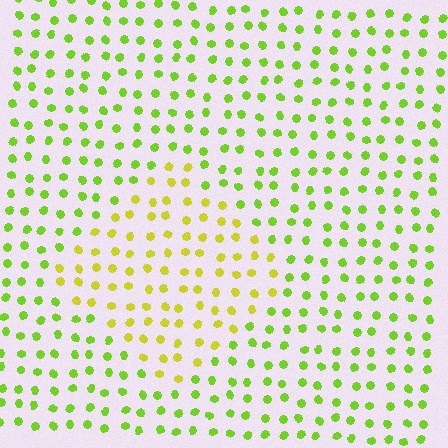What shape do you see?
I see a diamond.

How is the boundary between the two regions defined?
The boundary is defined purely by a slight shift in hue (about 31 degrees). Spacing, size, and orientation are identical on both sides.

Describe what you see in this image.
The image is filled with small lime elements in a uniform arrangement. A diamond-shaped region is visible where the elements are tinted to a slightly different hue, forming a subtle color boundary.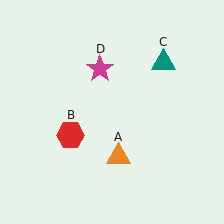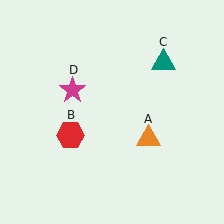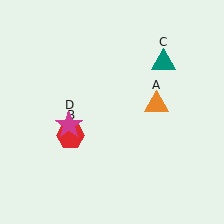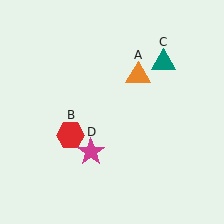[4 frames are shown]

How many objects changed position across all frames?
2 objects changed position: orange triangle (object A), magenta star (object D).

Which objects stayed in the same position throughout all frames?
Red hexagon (object B) and teal triangle (object C) remained stationary.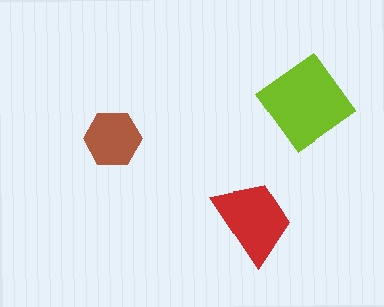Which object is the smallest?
The brown hexagon.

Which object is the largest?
The lime diamond.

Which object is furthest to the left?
The brown hexagon is leftmost.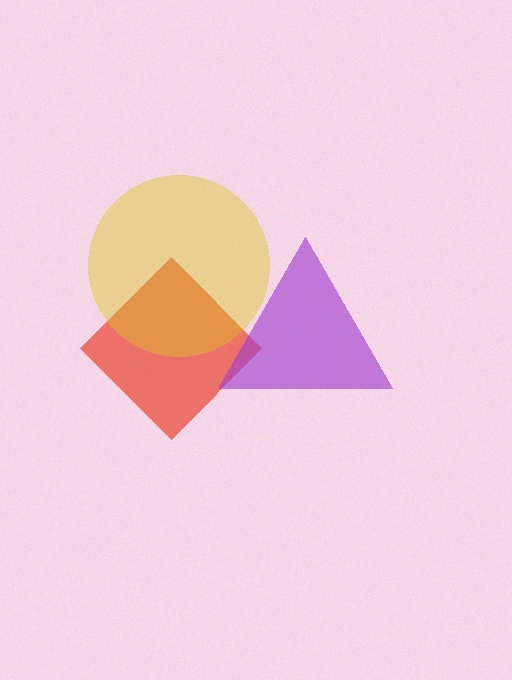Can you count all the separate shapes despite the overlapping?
Yes, there are 3 separate shapes.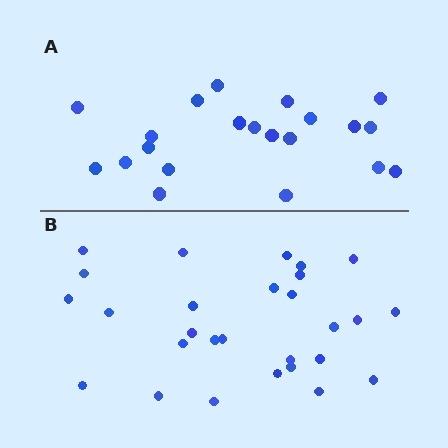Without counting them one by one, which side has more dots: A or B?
Region B (the bottom region) has more dots.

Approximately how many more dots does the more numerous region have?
Region B has roughly 8 or so more dots than region A.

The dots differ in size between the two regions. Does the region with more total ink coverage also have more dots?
No. Region A has more total ink coverage because its dots are larger, but region B actually contains more individual dots. Total area can be misleading — the number of items is what matters here.